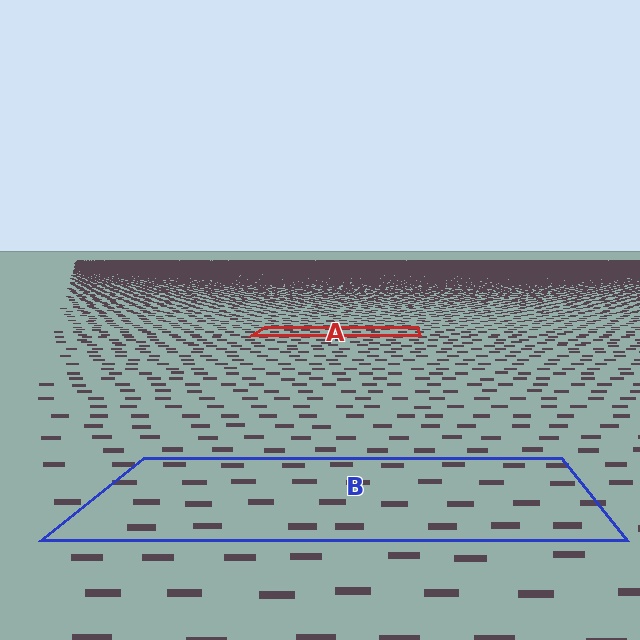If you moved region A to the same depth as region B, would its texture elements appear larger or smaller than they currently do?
They would appear larger. At a closer depth, the same texture elements are projected at a bigger on-screen size.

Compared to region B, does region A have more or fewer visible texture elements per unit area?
Region A has more texture elements per unit area — they are packed more densely because it is farther away.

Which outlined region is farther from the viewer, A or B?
Region A is farther from the viewer — the texture elements inside it appear smaller and more densely packed.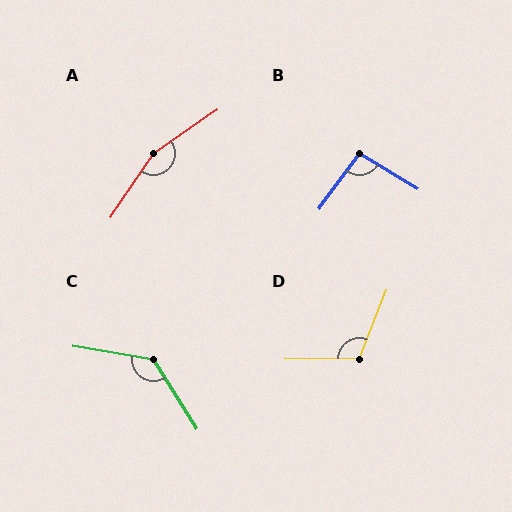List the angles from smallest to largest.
B (95°), D (111°), C (131°), A (158°).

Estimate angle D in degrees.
Approximately 111 degrees.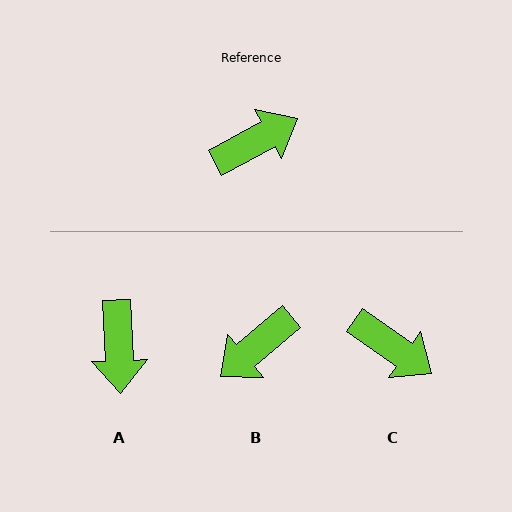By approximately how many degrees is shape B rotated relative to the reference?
Approximately 169 degrees clockwise.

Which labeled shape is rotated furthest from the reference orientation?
B, about 169 degrees away.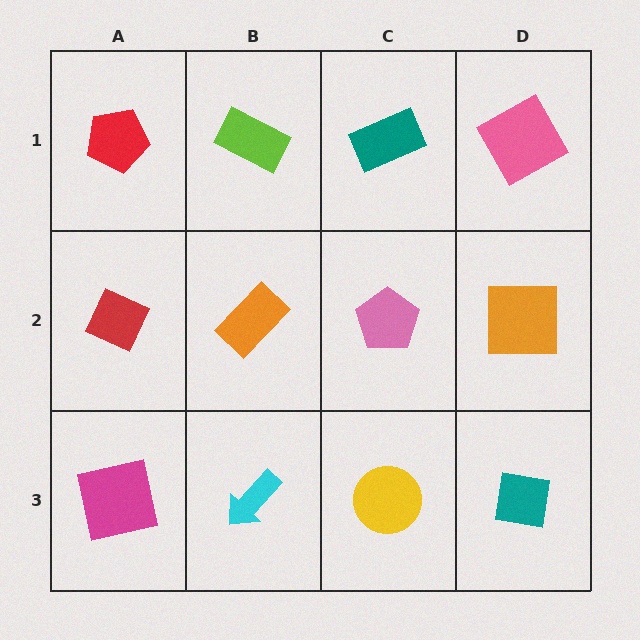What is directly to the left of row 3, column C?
A cyan arrow.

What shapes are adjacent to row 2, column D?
A pink square (row 1, column D), a teal square (row 3, column D), a pink pentagon (row 2, column C).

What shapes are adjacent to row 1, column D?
An orange square (row 2, column D), a teal rectangle (row 1, column C).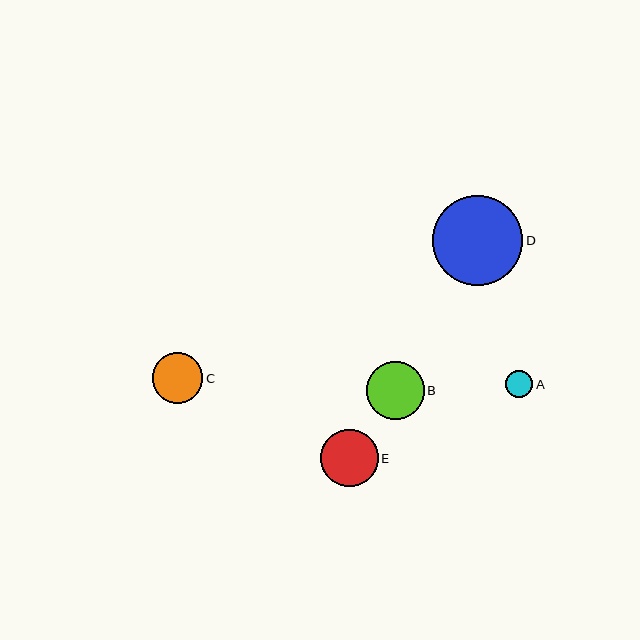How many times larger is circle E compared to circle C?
Circle E is approximately 1.1 times the size of circle C.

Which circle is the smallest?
Circle A is the smallest with a size of approximately 27 pixels.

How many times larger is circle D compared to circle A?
Circle D is approximately 3.3 times the size of circle A.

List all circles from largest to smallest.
From largest to smallest: D, B, E, C, A.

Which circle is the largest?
Circle D is the largest with a size of approximately 90 pixels.